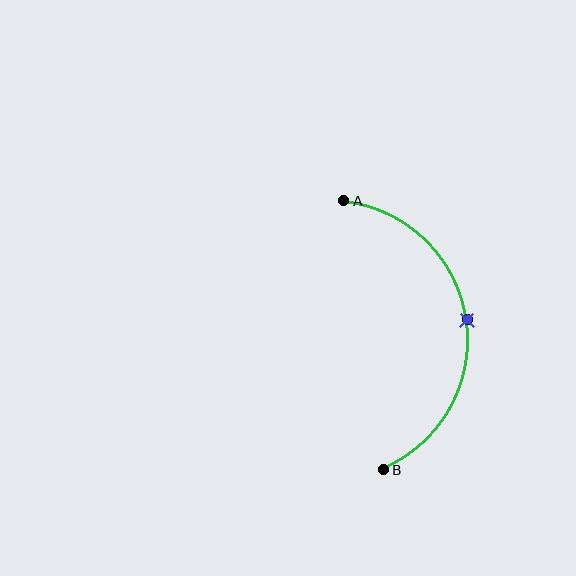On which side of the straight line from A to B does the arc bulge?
The arc bulges to the right of the straight line connecting A and B.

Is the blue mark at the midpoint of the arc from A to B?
Yes. The blue mark lies on the arc at equal arc-length from both A and B — it is the arc midpoint.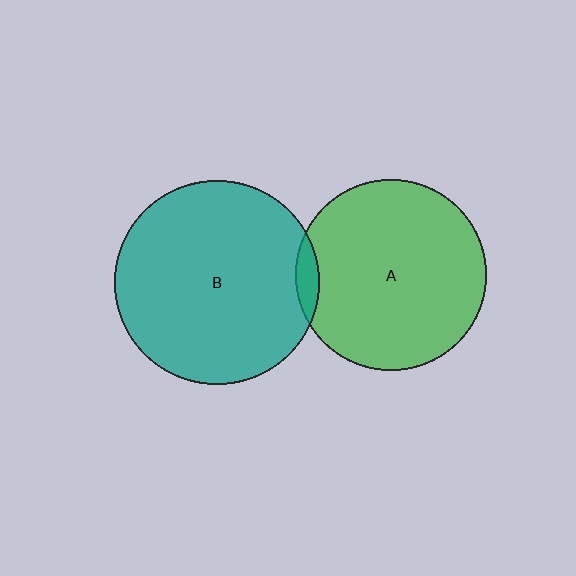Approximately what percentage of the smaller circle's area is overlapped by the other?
Approximately 5%.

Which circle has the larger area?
Circle B (teal).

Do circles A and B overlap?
Yes.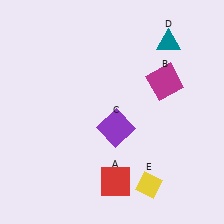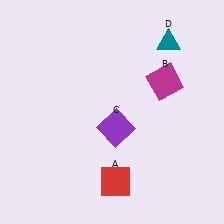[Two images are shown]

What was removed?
The yellow diamond (E) was removed in Image 2.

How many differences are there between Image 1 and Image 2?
There is 1 difference between the two images.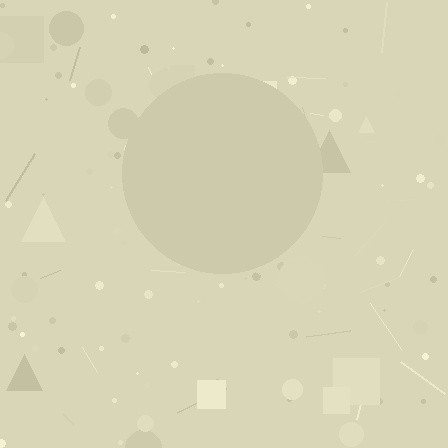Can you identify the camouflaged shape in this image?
The camouflaged shape is a circle.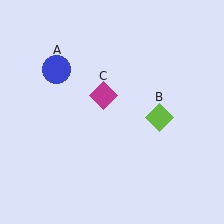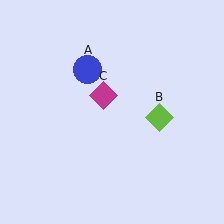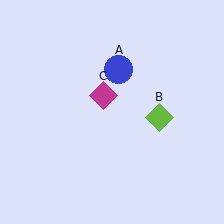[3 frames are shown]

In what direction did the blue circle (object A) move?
The blue circle (object A) moved right.